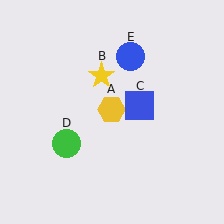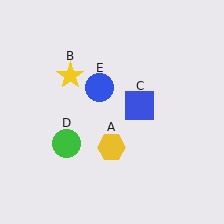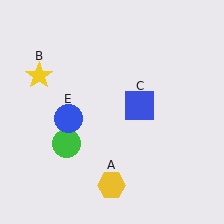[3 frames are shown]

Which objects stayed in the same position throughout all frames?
Blue square (object C) and green circle (object D) remained stationary.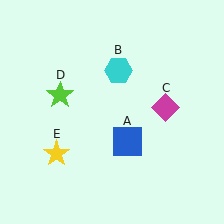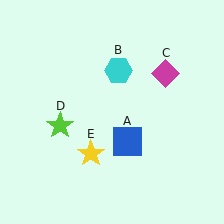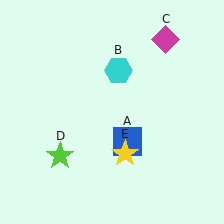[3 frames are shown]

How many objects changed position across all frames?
3 objects changed position: magenta diamond (object C), lime star (object D), yellow star (object E).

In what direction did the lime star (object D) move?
The lime star (object D) moved down.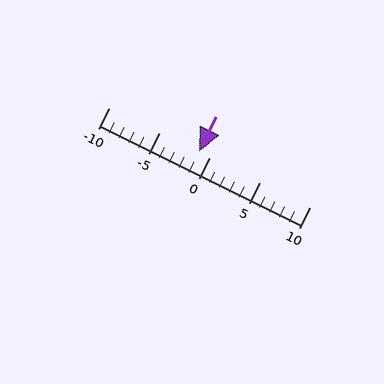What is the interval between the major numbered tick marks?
The major tick marks are spaced 5 units apart.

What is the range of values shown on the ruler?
The ruler shows values from -10 to 10.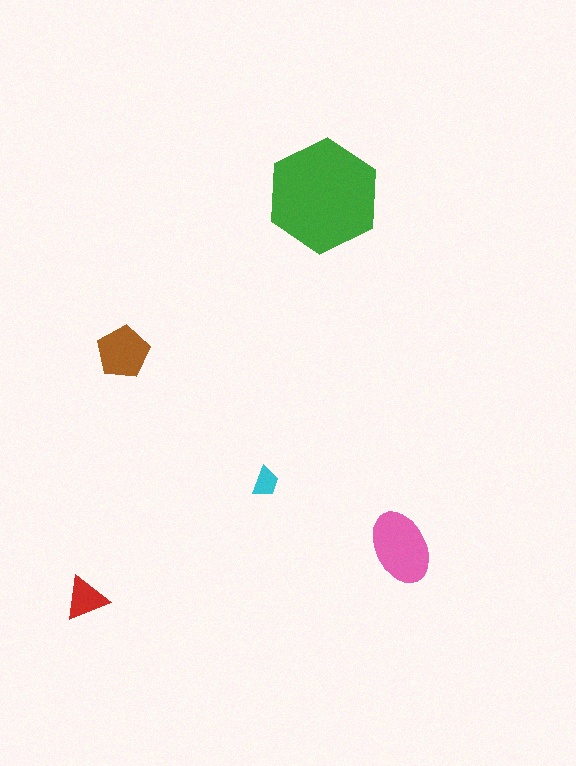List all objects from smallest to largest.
The cyan trapezoid, the red triangle, the brown pentagon, the pink ellipse, the green hexagon.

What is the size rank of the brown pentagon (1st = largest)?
3rd.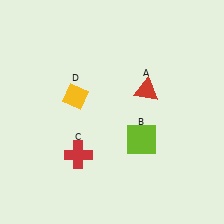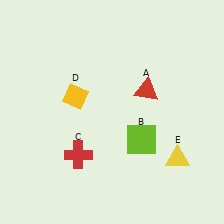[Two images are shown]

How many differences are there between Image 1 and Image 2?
There is 1 difference between the two images.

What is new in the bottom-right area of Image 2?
A yellow triangle (E) was added in the bottom-right area of Image 2.